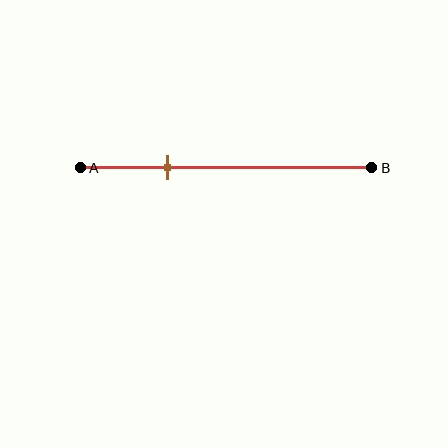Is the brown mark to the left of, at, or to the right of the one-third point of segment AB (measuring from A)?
The brown mark is to the left of the one-third point of segment AB.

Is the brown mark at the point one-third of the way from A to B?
No, the mark is at about 30% from A, not at the 33% one-third point.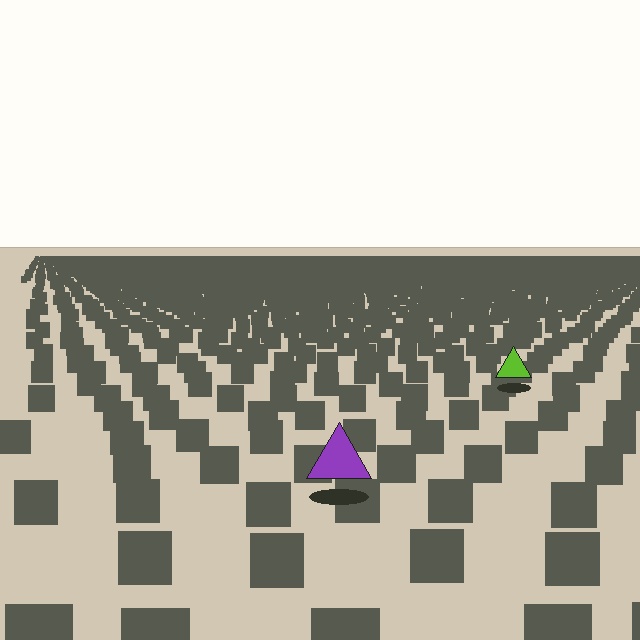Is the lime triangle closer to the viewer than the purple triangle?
No. The purple triangle is closer — you can tell from the texture gradient: the ground texture is coarser near it.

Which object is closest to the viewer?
The purple triangle is closest. The texture marks near it are larger and more spread out.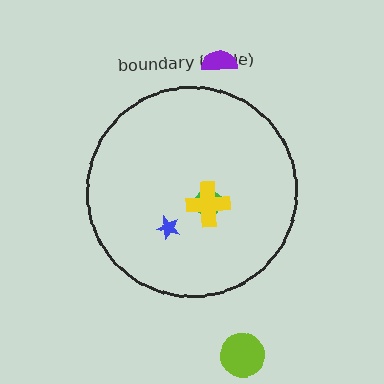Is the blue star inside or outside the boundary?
Inside.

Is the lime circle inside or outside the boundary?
Outside.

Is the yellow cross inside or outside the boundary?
Inside.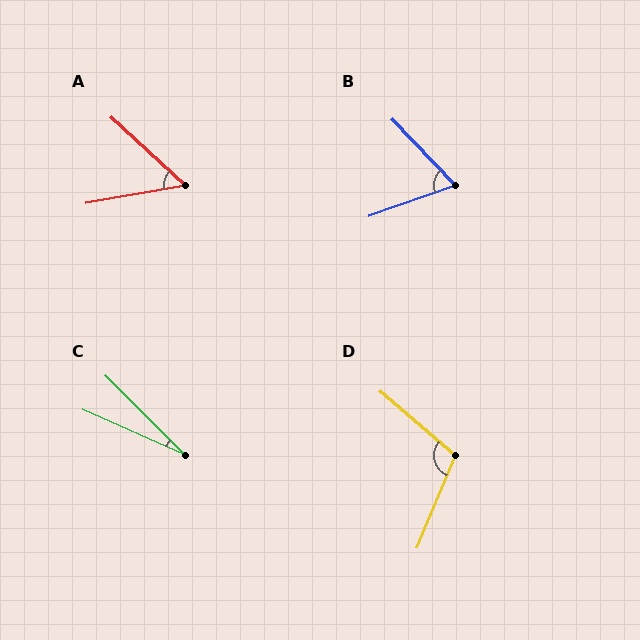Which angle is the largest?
D, at approximately 108 degrees.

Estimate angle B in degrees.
Approximately 66 degrees.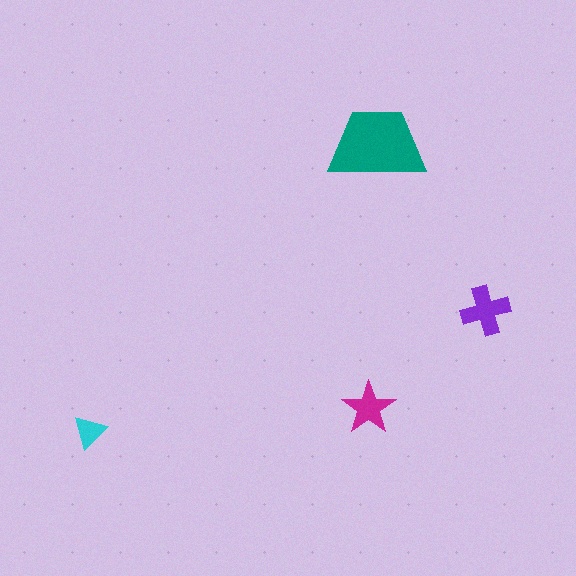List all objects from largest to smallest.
The teal trapezoid, the purple cross, the magenta star, the cyan triangle.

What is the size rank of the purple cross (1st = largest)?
2nd.